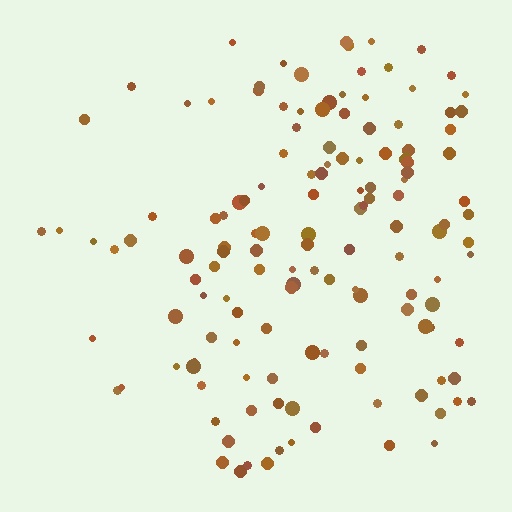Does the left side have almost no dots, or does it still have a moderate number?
Still a moderate number, just noticeably fewer than the right.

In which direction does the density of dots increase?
From left to right, with the right side densest.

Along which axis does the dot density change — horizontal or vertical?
Horizontal.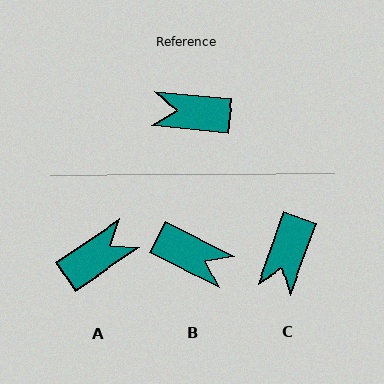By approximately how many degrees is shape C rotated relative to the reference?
Approximately 76 degrees counter-clockwise.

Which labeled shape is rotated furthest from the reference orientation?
B, about 159 degrees away.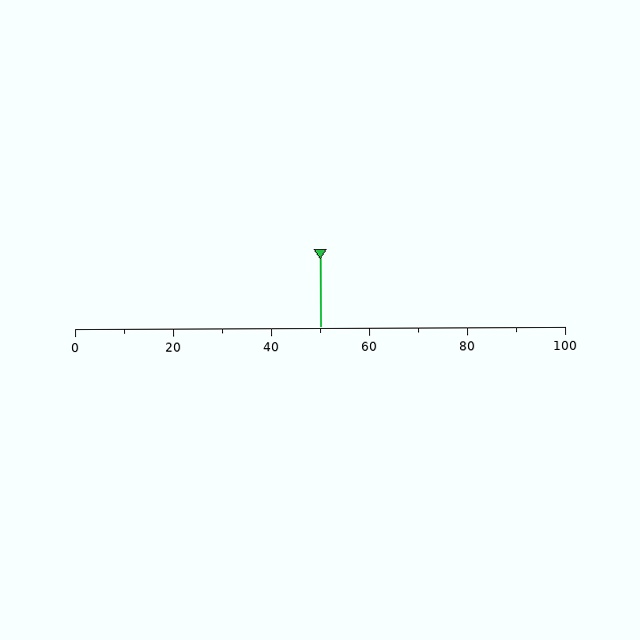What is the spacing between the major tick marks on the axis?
The major ticks are spaced 20 apart.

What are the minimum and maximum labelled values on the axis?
The axis runs from 0 to 100.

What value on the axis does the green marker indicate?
The marker indicates approximately 50.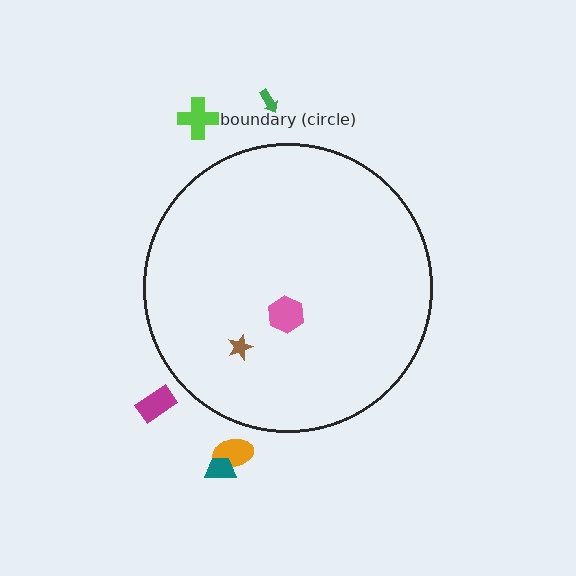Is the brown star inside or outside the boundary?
Inside.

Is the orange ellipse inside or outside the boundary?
Outside.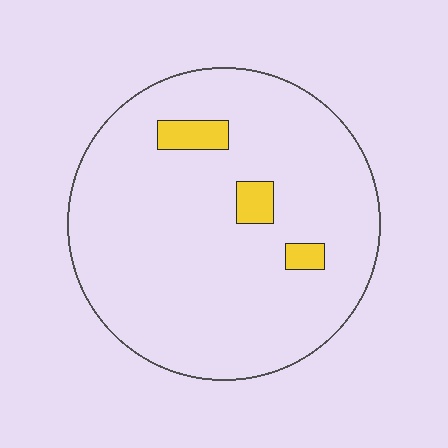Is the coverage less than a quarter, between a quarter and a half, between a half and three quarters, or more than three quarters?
Less than a quarter.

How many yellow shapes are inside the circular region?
3.